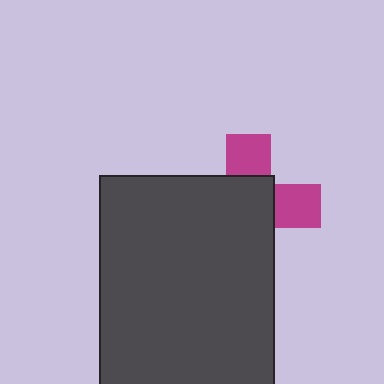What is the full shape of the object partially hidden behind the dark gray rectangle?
The partially hidden object is a magenta cross.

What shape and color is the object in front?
The object in front is a dark gray rectangle.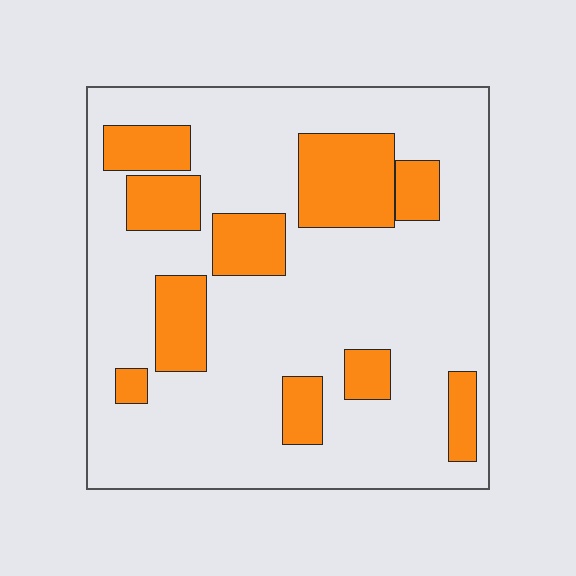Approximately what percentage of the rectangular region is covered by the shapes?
Approximately 25%.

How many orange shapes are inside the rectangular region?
10.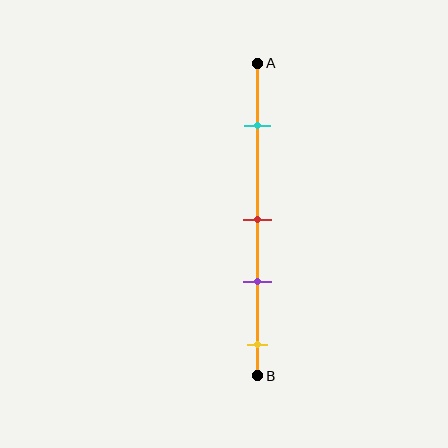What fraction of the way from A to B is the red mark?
The red mark is approximately 50% (0.5) of the way from A to B.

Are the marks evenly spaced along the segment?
No, the marks are not evenly spaced.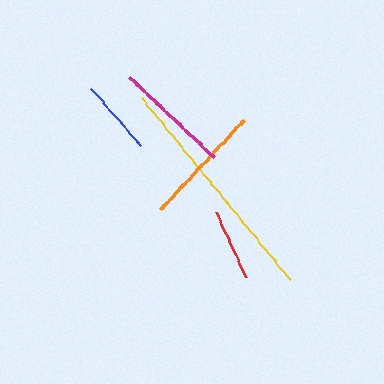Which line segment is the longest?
The yellow line is the longest at approximately 235 pixels.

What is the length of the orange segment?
The orange segment is approximately 122 pixels long.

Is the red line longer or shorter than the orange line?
The orange line is longer than the red line.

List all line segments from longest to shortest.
From longest to shortest: yellow, orange, magenta, blue, red.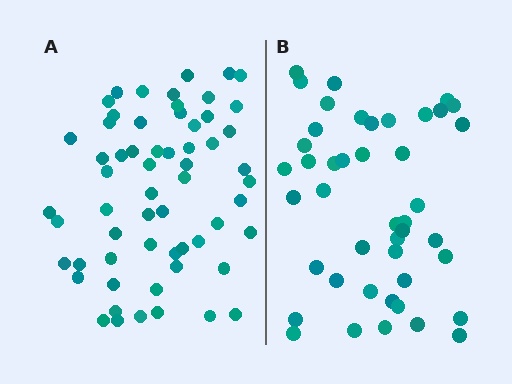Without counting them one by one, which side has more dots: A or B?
Region A (the left region) has more dots.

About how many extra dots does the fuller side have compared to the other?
Region A has approximately 15 more dots than region B.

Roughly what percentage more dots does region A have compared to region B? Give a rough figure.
About 35% more.